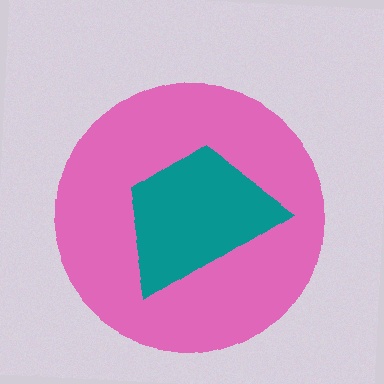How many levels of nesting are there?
2.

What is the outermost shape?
The pink circle.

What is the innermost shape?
The teal trapezoid.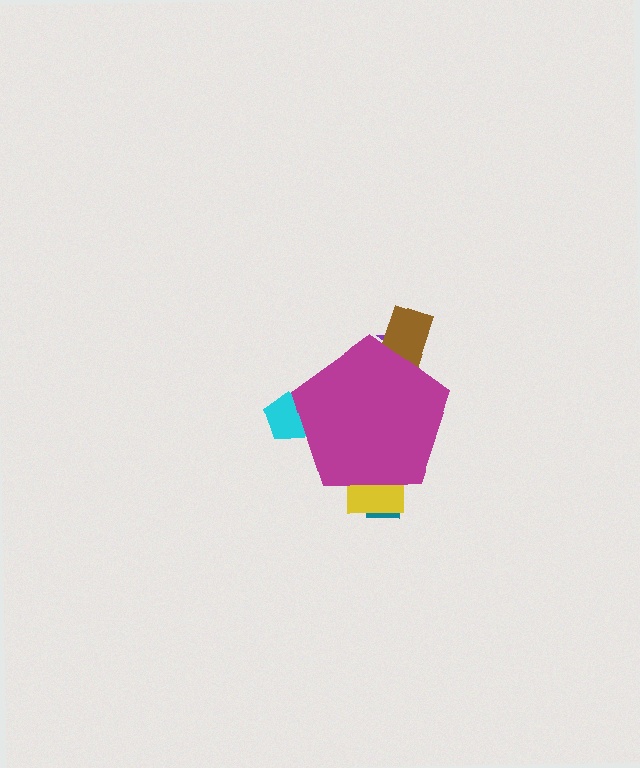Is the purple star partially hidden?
Yes, the purple star is partially hidden behind the magenta pentagon.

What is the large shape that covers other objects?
A magenta pentagon.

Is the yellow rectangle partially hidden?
Yes, the yellow rectangle is partially hidden behind the magenta pentagon.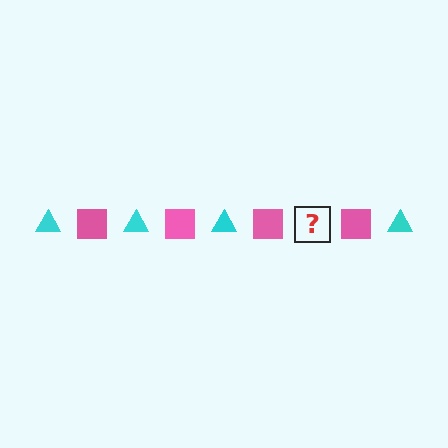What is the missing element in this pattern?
The missing element is a cyan triangle.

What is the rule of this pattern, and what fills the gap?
The rule is that the pattern alternates between cyan triangle and pink square. The gap should be filled with a cyan triangle.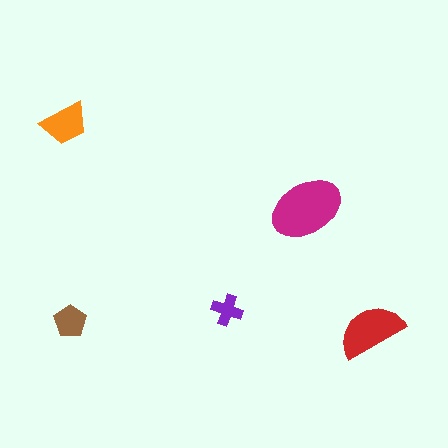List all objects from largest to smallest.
The magenta ellipse, the red semicircle, the orange trapezoid, the brown pentagon, the purple cross.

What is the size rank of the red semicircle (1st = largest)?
2nd.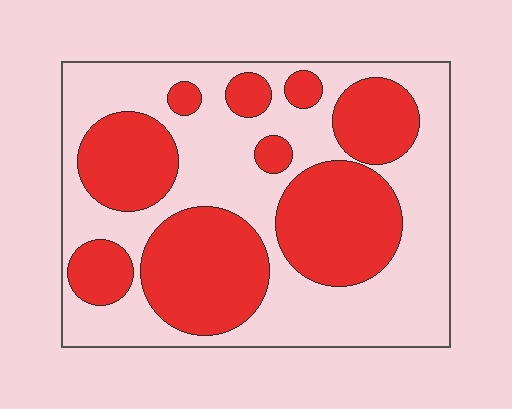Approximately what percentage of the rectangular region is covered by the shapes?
Approximately 45%.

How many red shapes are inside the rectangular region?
9.